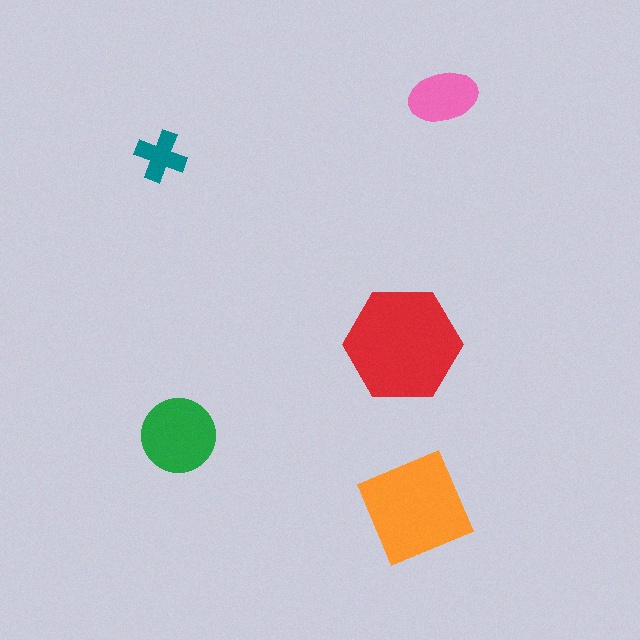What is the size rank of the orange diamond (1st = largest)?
2nd.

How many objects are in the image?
There are 5 objects in the image.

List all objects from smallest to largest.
The teal cross, the pink ellipse, the green circle, the orange diamond, the red hexagon.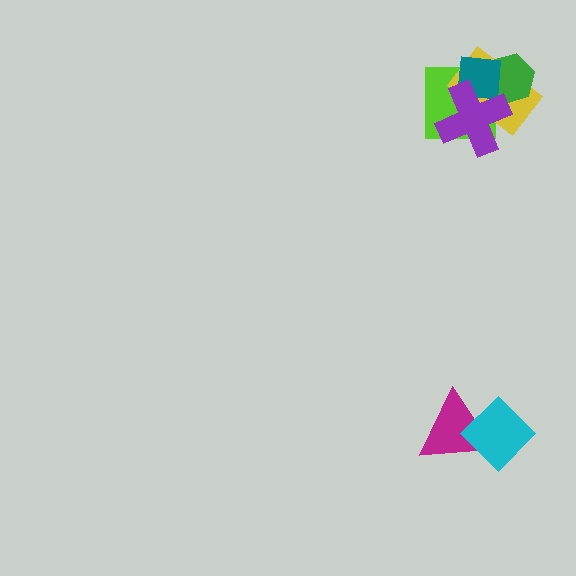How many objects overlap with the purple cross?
4 objects overlap with the purple cross.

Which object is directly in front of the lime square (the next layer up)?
The yellow rectangle is directly in front of the lime square.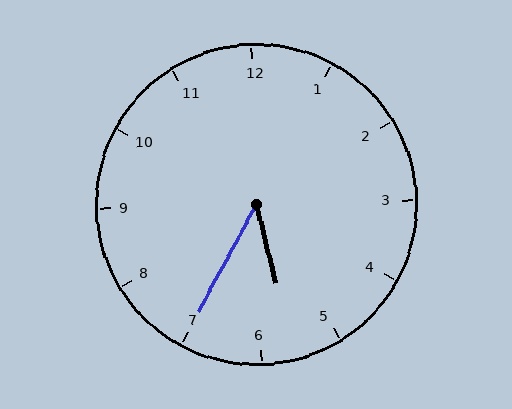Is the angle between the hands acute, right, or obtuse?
It is acute.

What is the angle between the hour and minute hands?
Approximately 42 degrees.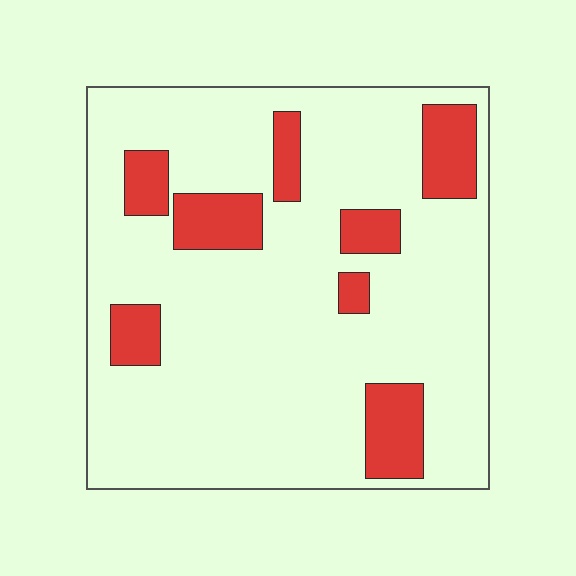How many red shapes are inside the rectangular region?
8.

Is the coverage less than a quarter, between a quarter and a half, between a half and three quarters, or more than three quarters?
Less than a quarter.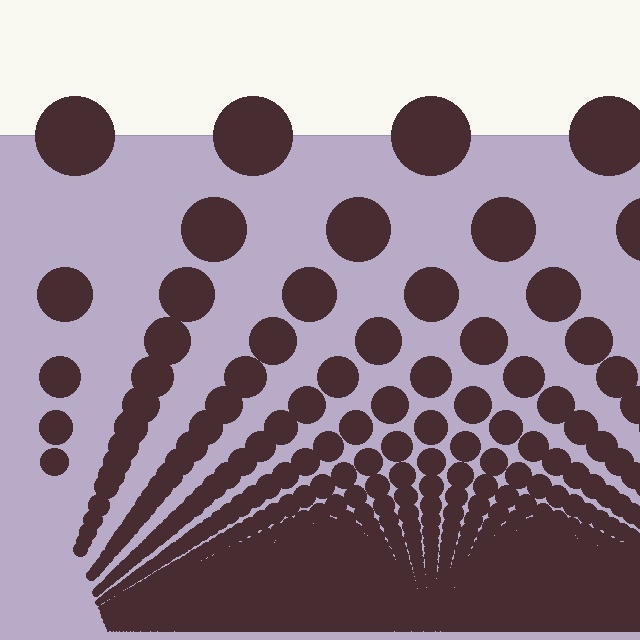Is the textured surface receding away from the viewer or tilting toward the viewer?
The surface appears to tilt toward the viewer. Texture elements get larger and sparser toward the top.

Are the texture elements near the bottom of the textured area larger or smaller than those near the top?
Smaller. The gradient is inverted — elements near the bottom are smaller and denser.